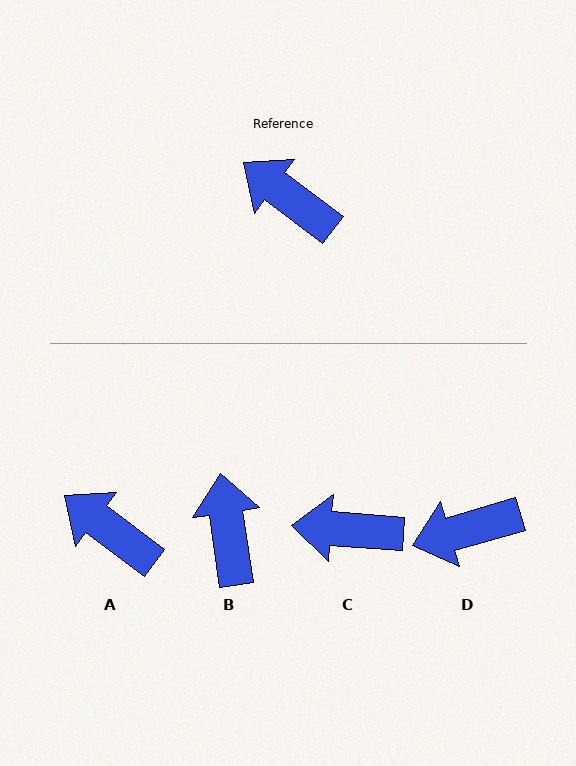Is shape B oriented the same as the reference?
No, it is off by about 45 degrees.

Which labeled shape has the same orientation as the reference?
A.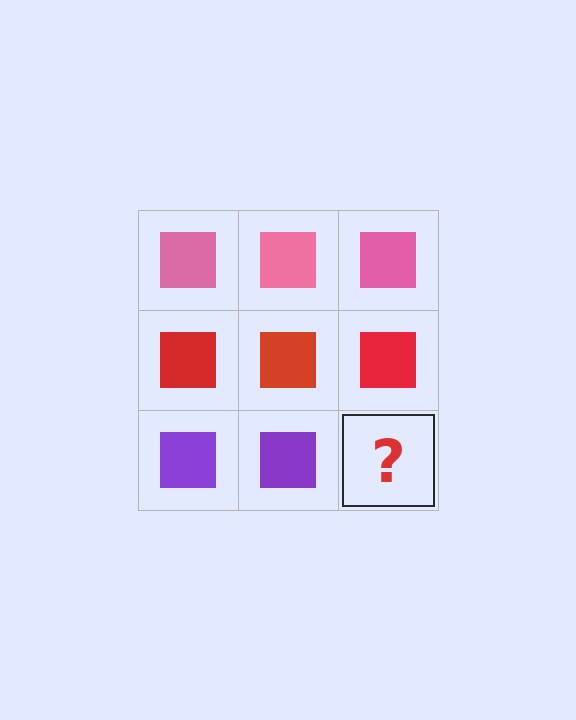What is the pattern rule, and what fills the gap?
The rule is that each row has a consistent color. The gap should be filled with a purple square.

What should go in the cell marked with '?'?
The missing cell should contain a purple square.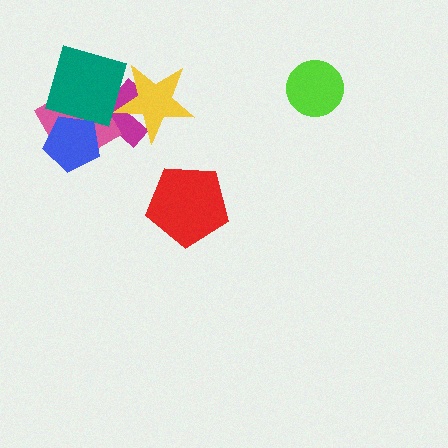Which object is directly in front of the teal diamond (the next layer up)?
The yellow star is directly in front of the teal diamond.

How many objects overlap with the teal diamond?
4 objects overlap with the teal diamond.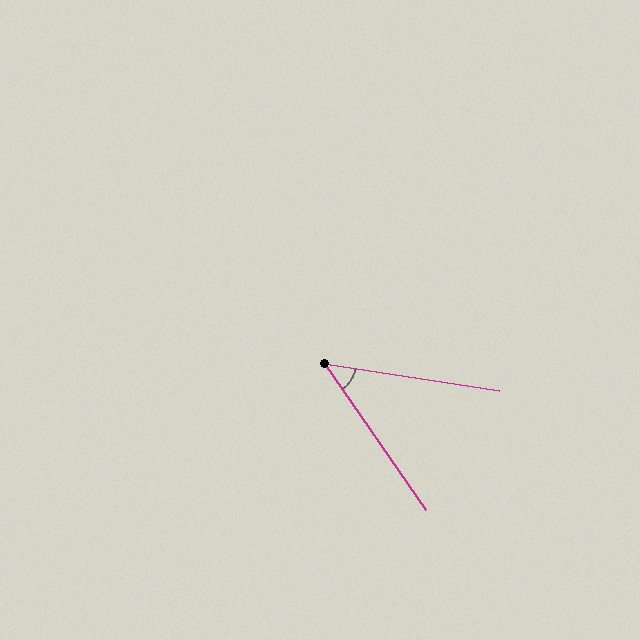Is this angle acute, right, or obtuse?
It is acute.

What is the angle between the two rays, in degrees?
Approximately 46 degrees.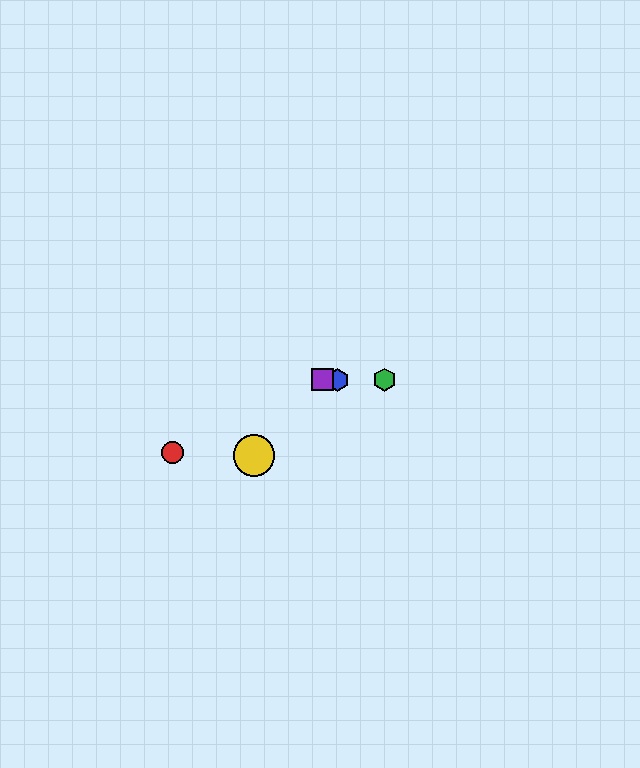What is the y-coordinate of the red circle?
The red circle is at y≈453.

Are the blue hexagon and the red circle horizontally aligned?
No, the blue hexagon is at y≈380 and the red circle is at y≈453.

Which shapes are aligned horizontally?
The blue hexagon, the green hexagon, the purple square are aligned horizontally.